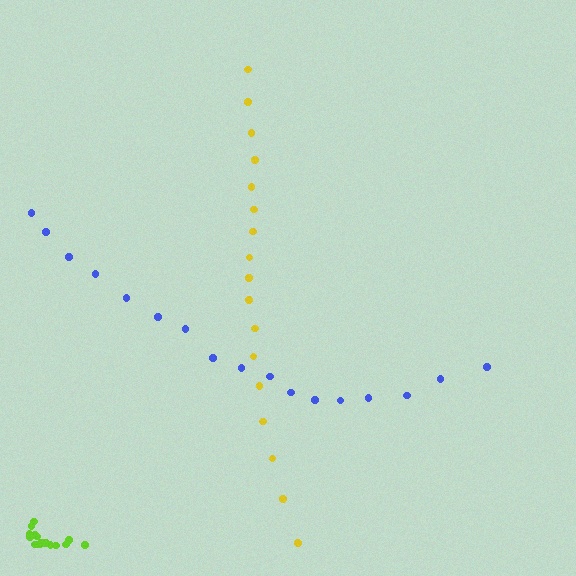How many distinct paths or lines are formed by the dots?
There are 3 distinct paths.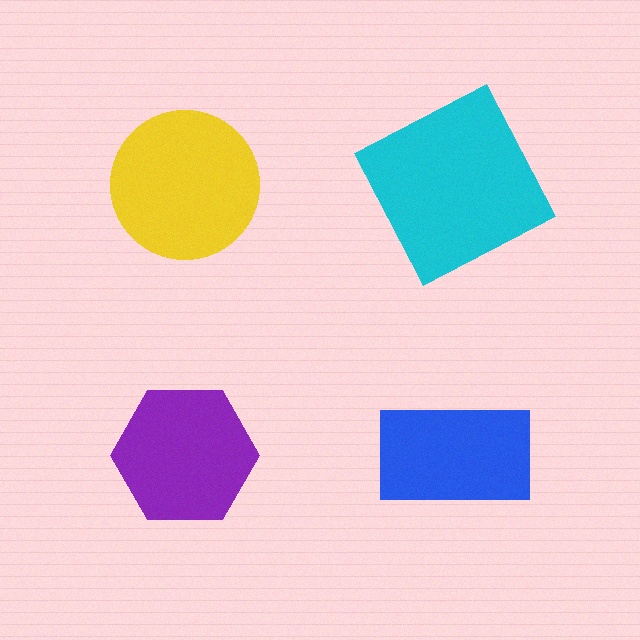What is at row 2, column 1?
A purple hexagon.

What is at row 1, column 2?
A cyan square.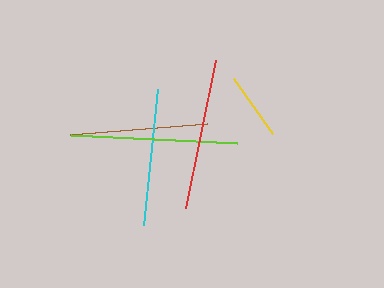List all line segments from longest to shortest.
From longest to shortest: lime, red, brown, cyan, yellow.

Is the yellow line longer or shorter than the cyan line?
The cyan line is longer than the yellow line.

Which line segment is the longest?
The lime line is the longest at approximately 166 pixels.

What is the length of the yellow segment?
The yellow segment is approximately 68 pixels long.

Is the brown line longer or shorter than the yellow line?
The brown line is longer than the yellow line.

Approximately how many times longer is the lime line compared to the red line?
The lime line is approximately 1.1 times the length of the red line.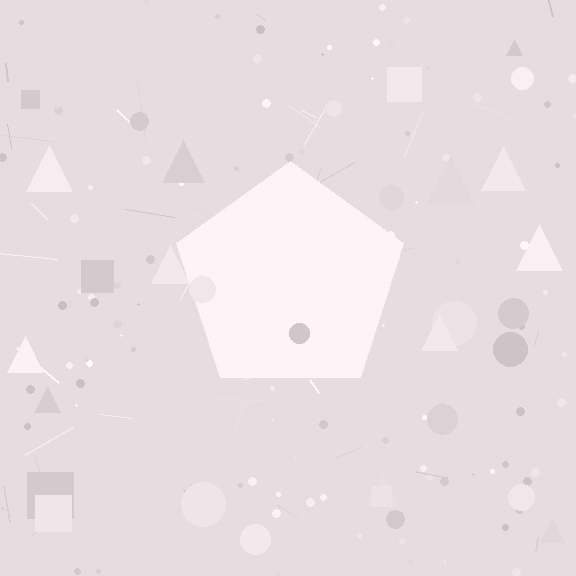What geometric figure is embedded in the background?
A pentagon is embedded in the background.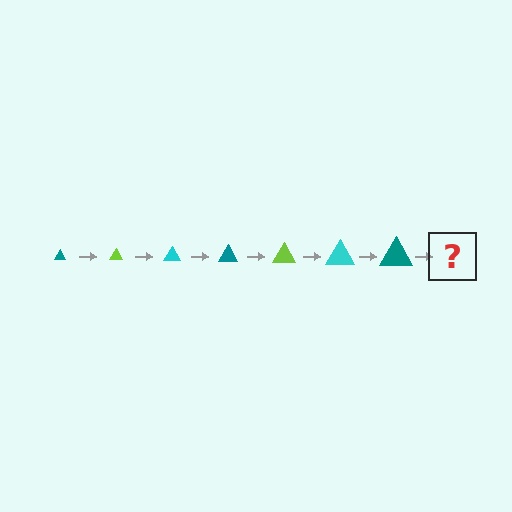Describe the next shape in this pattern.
It should be a lime triangle, larger than the previous one.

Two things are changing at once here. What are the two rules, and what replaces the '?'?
The two rules are that the triangle grows larger each step and the color cycles through teal, lime, and cyan. The '?' should be a lime triangle, larger than the previous one.